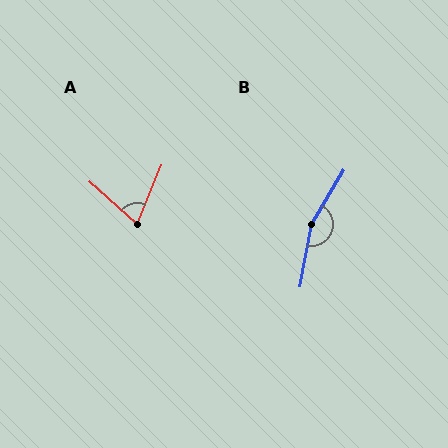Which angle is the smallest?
A, at approximately 71 degrees.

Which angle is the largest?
B, at approximately 160 degrees.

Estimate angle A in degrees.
Approximately 71 degrees.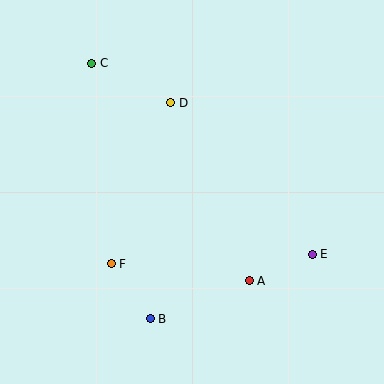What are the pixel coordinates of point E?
Point E is at (312, 254).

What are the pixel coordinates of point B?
Point B is at (150, 319).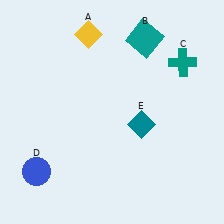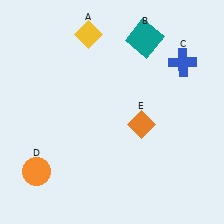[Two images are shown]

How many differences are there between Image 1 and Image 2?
There are 3 differences between the two images.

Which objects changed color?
C changed from teal to blue. D changed from blue to orange. E changed from teal to orange.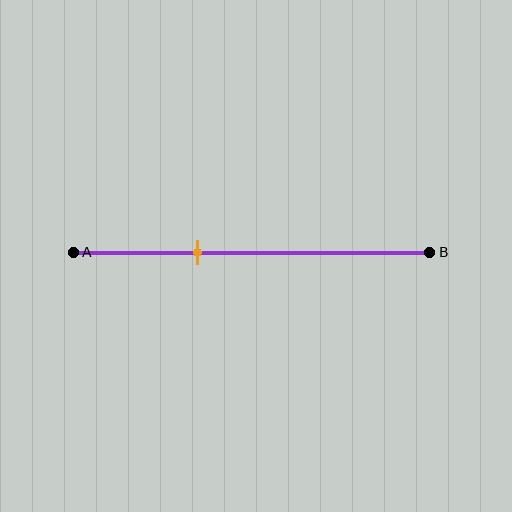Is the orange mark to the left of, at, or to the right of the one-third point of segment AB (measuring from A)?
The orange mark is approximately at the one-third point of segment AB.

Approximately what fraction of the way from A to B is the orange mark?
The orange mark is approximately 35% of the way from A to B.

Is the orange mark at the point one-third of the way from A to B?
Yes, the mark is approximately at the one-third point.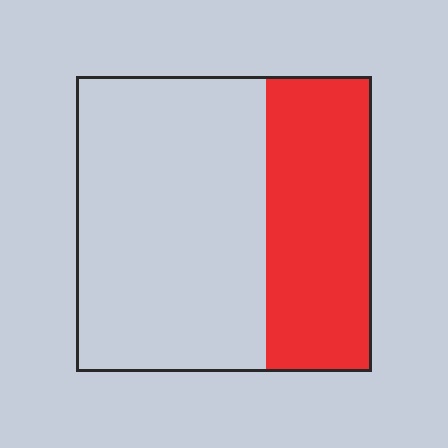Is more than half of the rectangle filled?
No.